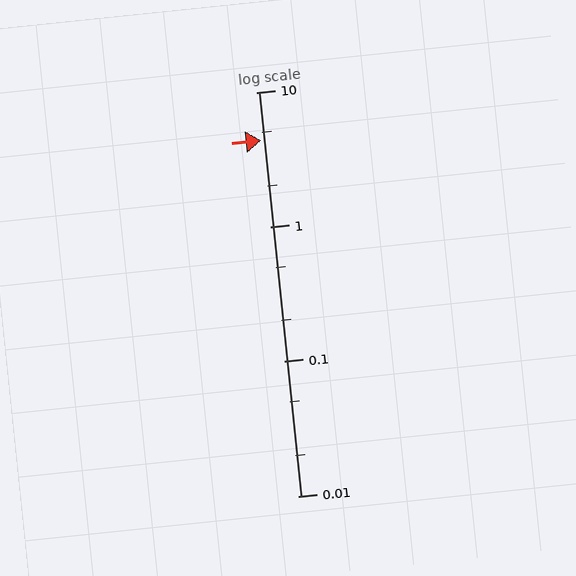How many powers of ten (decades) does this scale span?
The scale spans 3 decades, from 0.01 to 10.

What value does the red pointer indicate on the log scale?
The pointer indicates approximately 4.4.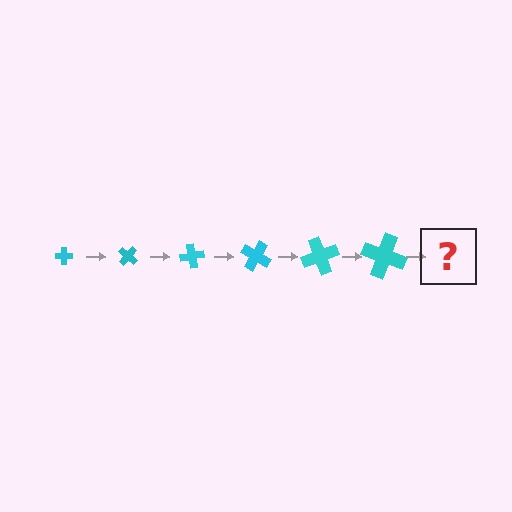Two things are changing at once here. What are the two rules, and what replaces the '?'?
The two rules are that the cross grows larger each step and it rotates 40 degrees each step. The '?' should be a cross, larger than the previous one and rotated 240 degrees from the start.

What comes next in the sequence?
The next element should be a cross, larger than the previous one and rotated 240 degrees from the start.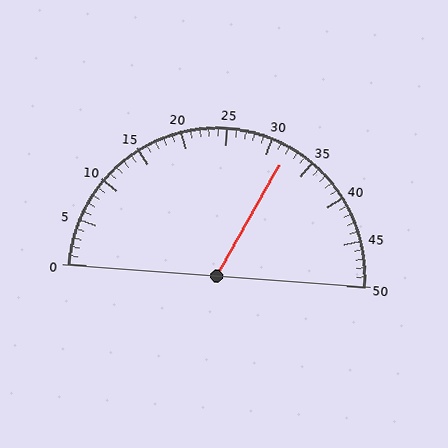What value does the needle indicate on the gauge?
The needle indicates approximately 32.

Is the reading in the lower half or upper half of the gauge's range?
The reading is in the upper half of the range (0 to 50).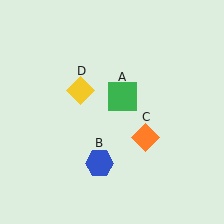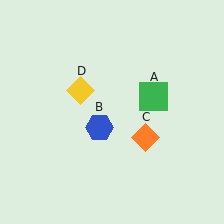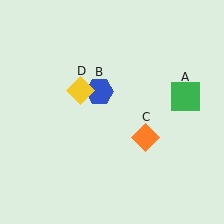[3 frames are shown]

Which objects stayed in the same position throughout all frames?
Orange diamond (object C) and yellow diamond (object D) remained stationary.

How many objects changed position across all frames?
2 objects changed position: green square (object A), blue hexagon (object B).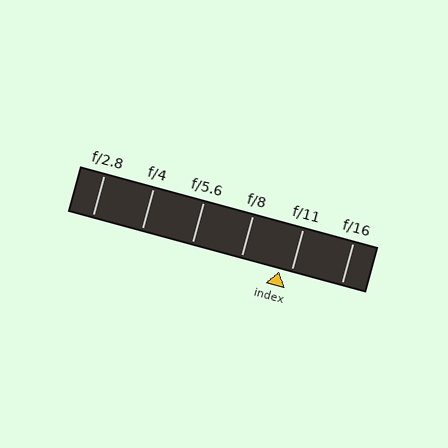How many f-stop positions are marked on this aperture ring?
There are 6 f-stop positions marked.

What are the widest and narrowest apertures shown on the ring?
The widest aperture shown is f/2.8 and the narrowest is f/16.